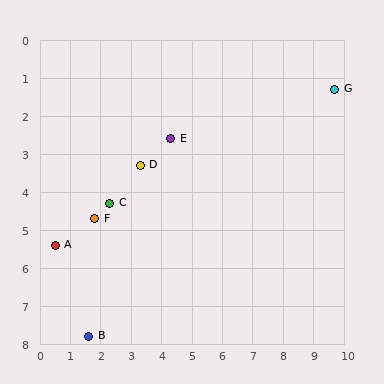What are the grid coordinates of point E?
Point E is at approximately (4.3, 2.6).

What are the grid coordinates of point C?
Point C is at approximately (2.3, 4.3).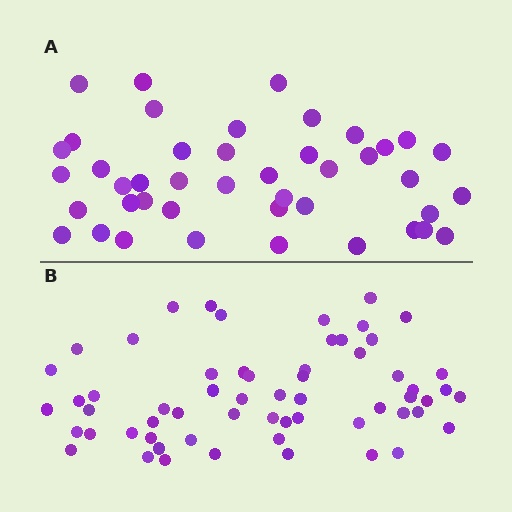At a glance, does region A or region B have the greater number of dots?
Region B (the bottom region) has more dots.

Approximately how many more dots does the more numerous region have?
Region B has approximately 15 more dots than region A.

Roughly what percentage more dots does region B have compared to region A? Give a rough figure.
About 40% more.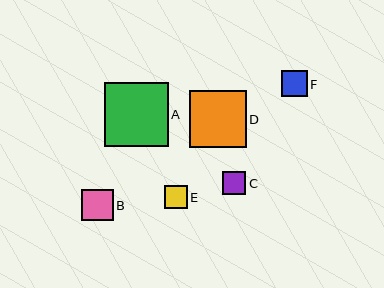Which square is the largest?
Square A is the largest with a size of approximately 64 pixels.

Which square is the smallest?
Square C is the smallest with a size of approximately 23 pixels.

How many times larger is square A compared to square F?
Square A is approximately 2.5 times the size of square F.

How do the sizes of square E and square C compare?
Square E and square C are approximately the same size.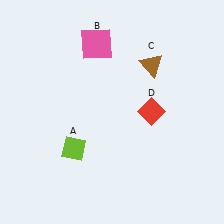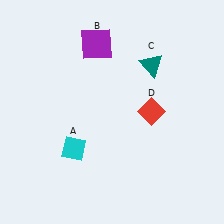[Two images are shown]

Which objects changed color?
A changed from lime to cyan. B changed from pink to purple. C changed from brown to teal.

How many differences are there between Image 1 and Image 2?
There are 3 differences between the two images.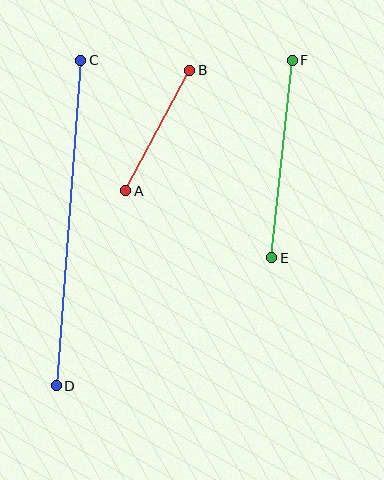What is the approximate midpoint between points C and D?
The midpoint is at approximately (69, 223) pixels.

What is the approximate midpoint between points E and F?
The midpoint is at approximately (282, 159) pixels.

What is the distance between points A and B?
The distance is approximately 136 pixels.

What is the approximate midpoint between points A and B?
The midpoint is at approximately (158, 130) pixels.